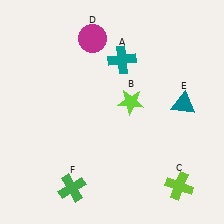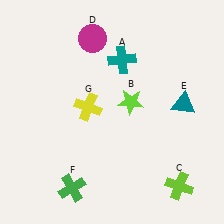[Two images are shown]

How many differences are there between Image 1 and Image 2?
There is 1 difference between the two images.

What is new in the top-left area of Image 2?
A yellow cross (G) was added in the top-left area of Image 2.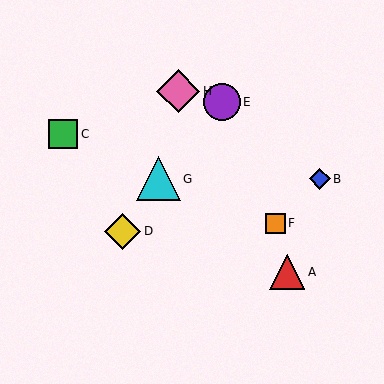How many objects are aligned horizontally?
2 objects (B, G) are aligned horizontally.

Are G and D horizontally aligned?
No, G is at y≈179 and D is at y≈231.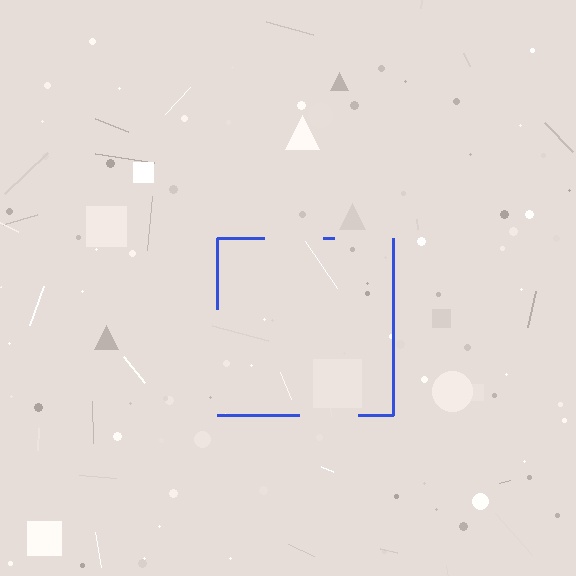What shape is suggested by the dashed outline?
The dashed outline suggests a square.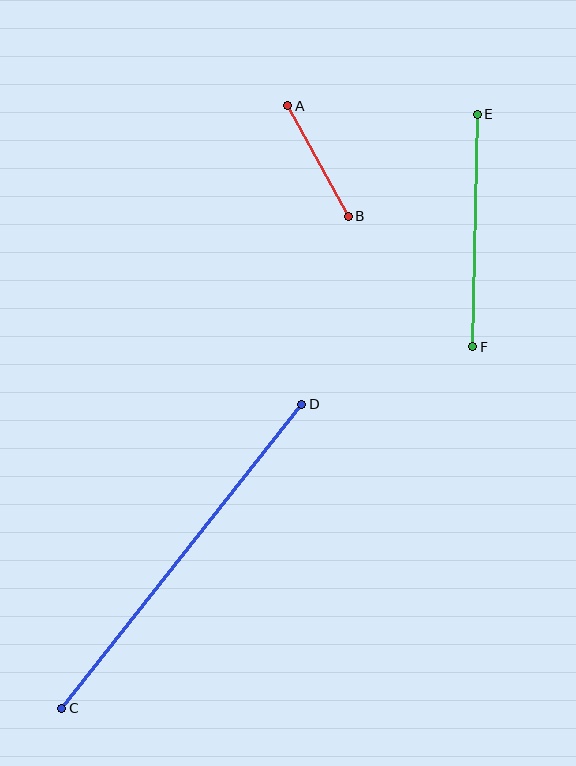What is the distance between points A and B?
The distance is approximately 126 pixels.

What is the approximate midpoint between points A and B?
The midpoint is at approximately (318, 161) pixels.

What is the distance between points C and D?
The distance is approximately 387 pixels.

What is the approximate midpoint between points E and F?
The midpoint is at approximately (475, 231) pixels.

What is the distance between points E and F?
The distance is approximately 233 pixels.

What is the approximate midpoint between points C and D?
The midpoint is at approximately (182, 556) pixels.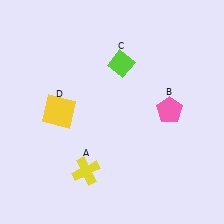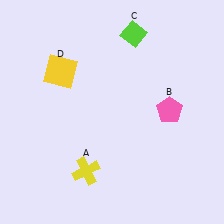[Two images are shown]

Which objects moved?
The objects that moved are: the lime diamond (C), the yellow square (D).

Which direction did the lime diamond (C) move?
The lime diamond (C) moved up.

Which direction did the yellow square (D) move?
The yellow square (D) moved up.